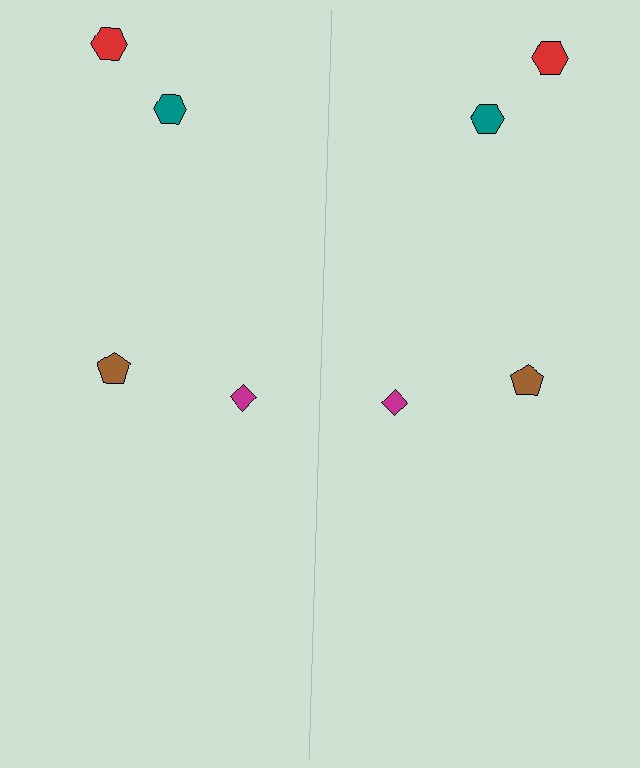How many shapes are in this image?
There are 8 shapes in this image.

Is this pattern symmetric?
Yes, this pattern has bilateral (reflection) symmetry.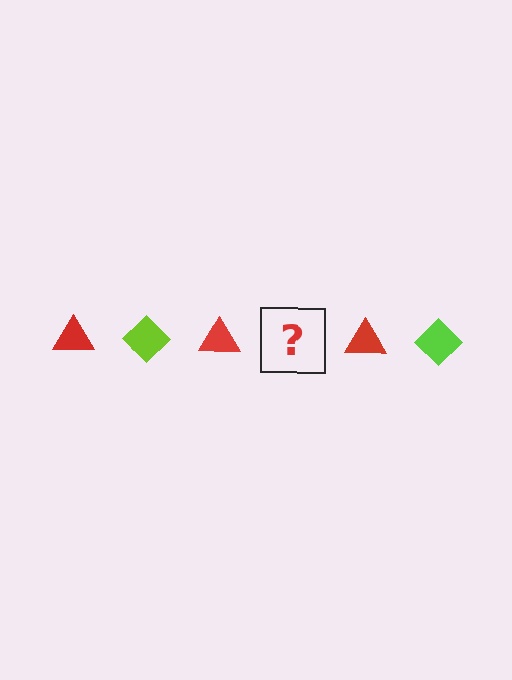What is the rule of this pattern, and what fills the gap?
The rule is that the pattern alternates between red triangle and lime diamond. The gap should be filled with a lime diamond.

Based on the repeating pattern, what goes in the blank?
The blank should be a lime diamond.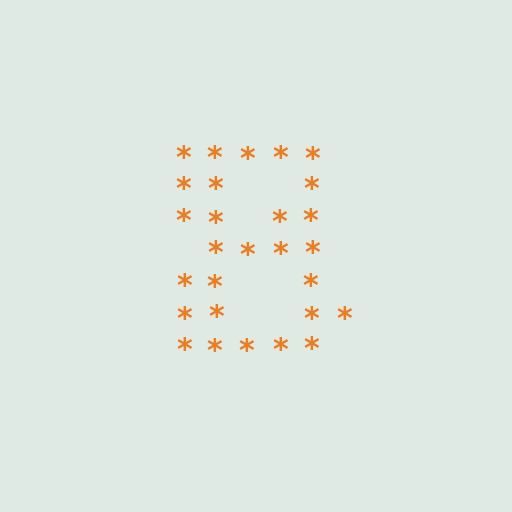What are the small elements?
The small elements are asterisks.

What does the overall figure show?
The overall figure shows the digit 8.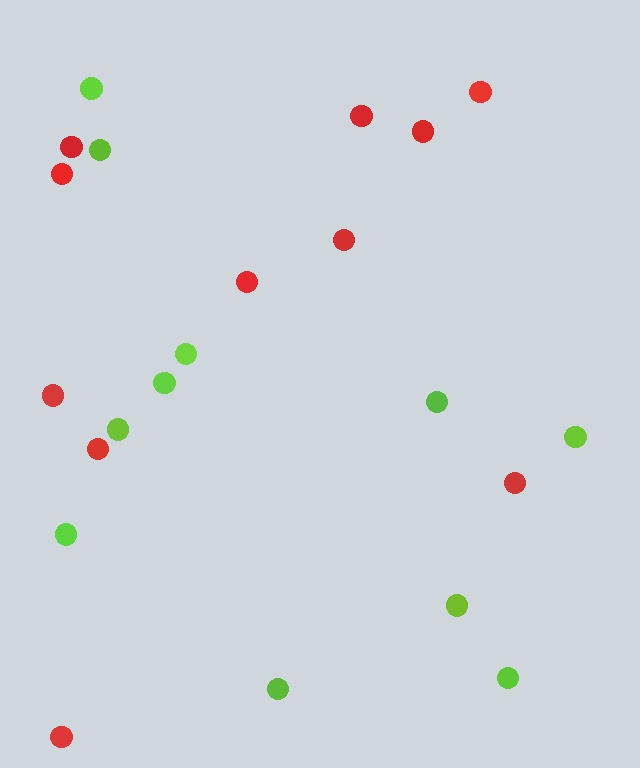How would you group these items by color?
There are 2 groups: one group of red circles (11) and one group of lime circles (11).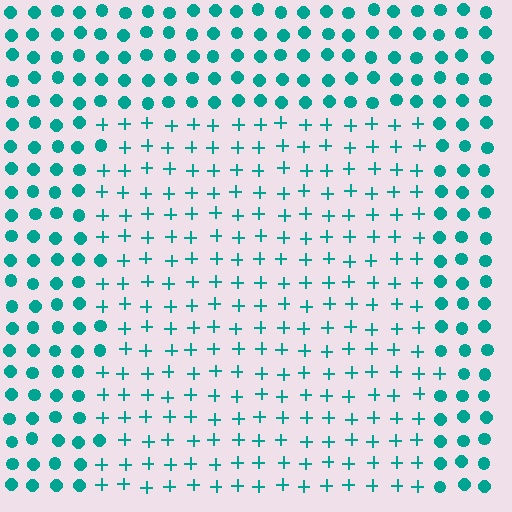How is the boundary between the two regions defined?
The boundary is defined by a change in element shape: plus signs inside vs. circles outside. All elements share the same color and spacing.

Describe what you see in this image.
The image is filled with small teal elements arranged in a uniform grid. A rectangle-shaped region contains plus signs, while the surrounding area contains circles. The boundary is defined purely by the change in element shape.